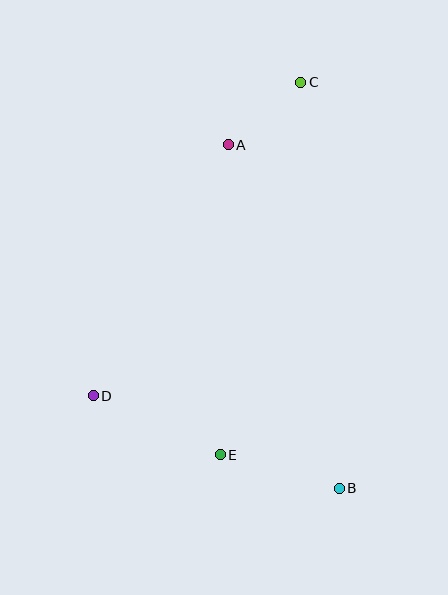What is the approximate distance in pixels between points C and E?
The distance between C and E is approximately 381 pixels.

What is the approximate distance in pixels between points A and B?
The distance between A and B is approximately 361 pixels.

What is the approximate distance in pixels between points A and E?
The distance between A and E is approximately 310 pixels.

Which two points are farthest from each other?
Points B and C are farthest from each other.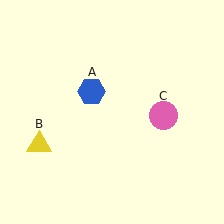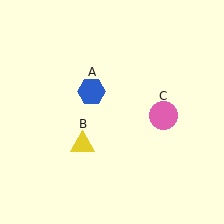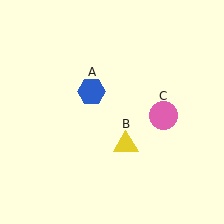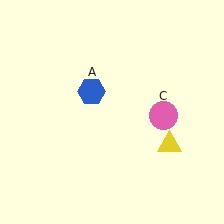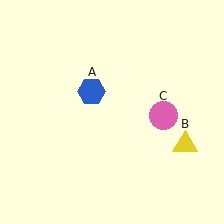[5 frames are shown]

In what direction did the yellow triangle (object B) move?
The yellow triangle (object B) moved right.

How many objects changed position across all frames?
1 object changed position: yellow triangle (object B).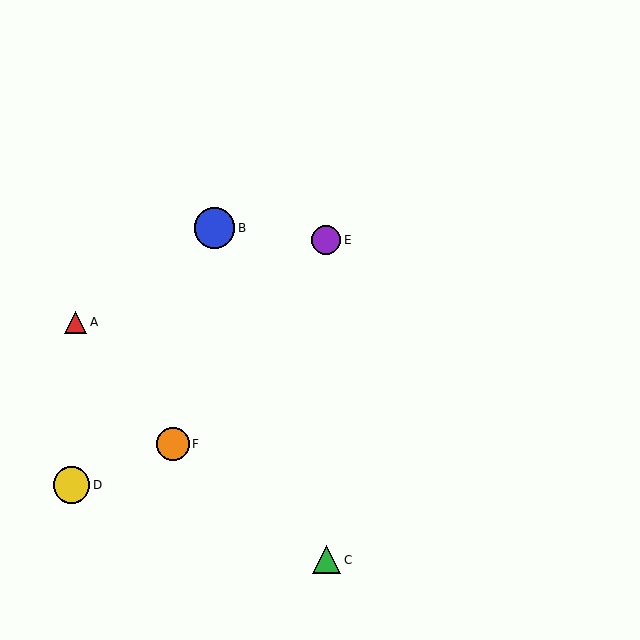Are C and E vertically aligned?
Yes, both are at x≈326.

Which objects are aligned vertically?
Objects C, E are aligned vertically.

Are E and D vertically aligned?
No, E is at x≈326 and D is at x≈72.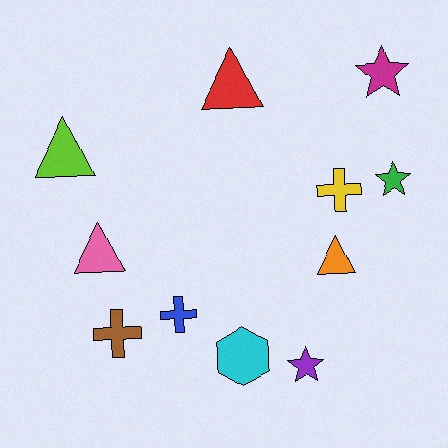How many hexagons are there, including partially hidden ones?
There is 1 hexagon.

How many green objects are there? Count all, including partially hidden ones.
There is 1 green object.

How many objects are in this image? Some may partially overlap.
There are 11 objects.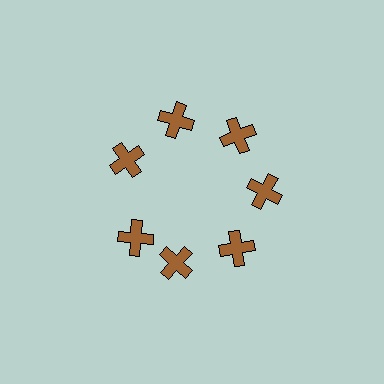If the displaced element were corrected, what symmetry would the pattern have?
It would have 7-fold rotational symmetry — the pattern would map onto itself every 51 degrees.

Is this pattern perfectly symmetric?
No. The 7 brown crosses are arranged in a ring, but one element near the 8 o'clock position is rotated out of alignment along the ring, breaking the 7-fold rotational symmetry.